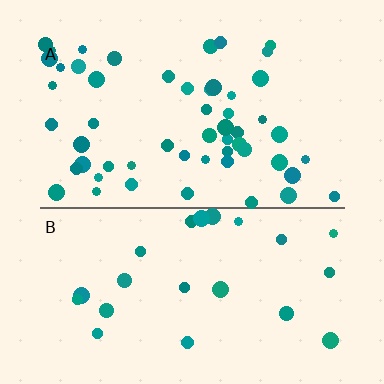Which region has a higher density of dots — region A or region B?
A (the top).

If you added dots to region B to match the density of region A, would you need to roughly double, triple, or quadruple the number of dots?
Approximately double.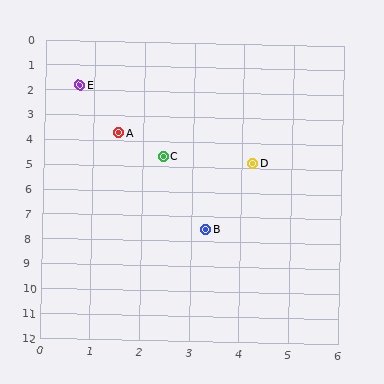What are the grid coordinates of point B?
Point B is at approximately (3.3, 7.5).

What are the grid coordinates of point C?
Point C is at approximately (2.4, 4.6).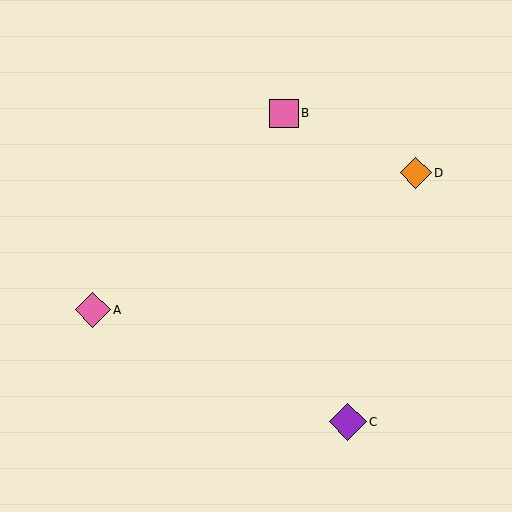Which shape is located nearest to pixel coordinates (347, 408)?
The purple diamond (labeled C) at (348, 422) is nearest to that location.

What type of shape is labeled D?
Shape D is an orange diamond.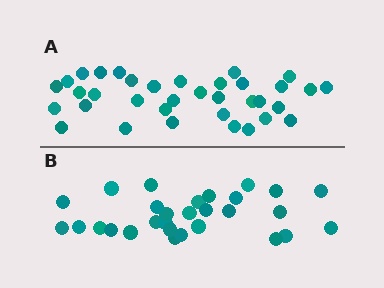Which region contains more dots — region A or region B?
Region A (the top region) has more dots.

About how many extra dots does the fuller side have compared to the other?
Region A has about 6 more dots than region B.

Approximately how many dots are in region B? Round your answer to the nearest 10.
About 30 dots. (The exact count is 29, which rounds to 30.)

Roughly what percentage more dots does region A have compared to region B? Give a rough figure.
About 20% more.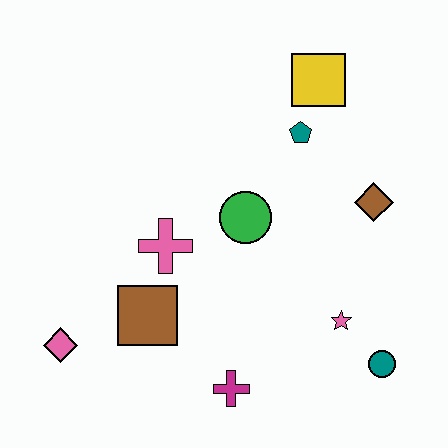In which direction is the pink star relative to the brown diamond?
The pink star is below the brown diamond.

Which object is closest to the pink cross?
The brown square is closest to the pink cross.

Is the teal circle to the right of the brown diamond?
Yes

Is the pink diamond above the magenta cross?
Yes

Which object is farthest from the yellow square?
The pink diamond is farthest from the yellow square.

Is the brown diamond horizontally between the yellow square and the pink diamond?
No